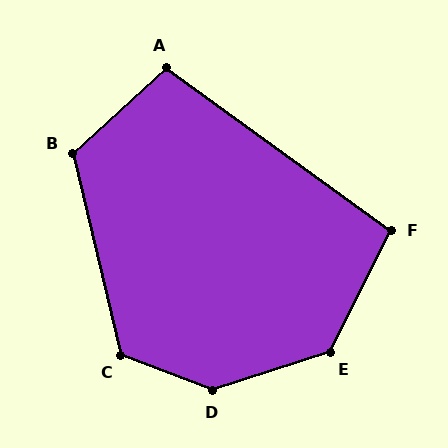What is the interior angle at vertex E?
Approximately 134 degrees (obtuse).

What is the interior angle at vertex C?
Approximately 125 degrees (obtuse).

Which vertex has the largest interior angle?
D, at approximately 141 degrees.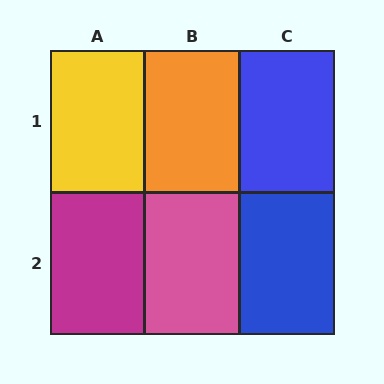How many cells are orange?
1 cell is orange.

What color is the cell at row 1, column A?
Yellow.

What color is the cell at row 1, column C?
Blue.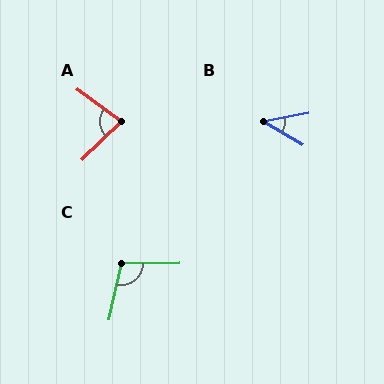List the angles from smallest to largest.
B (42°), A (82°), C (103°).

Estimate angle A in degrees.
Approximately 82 degrees.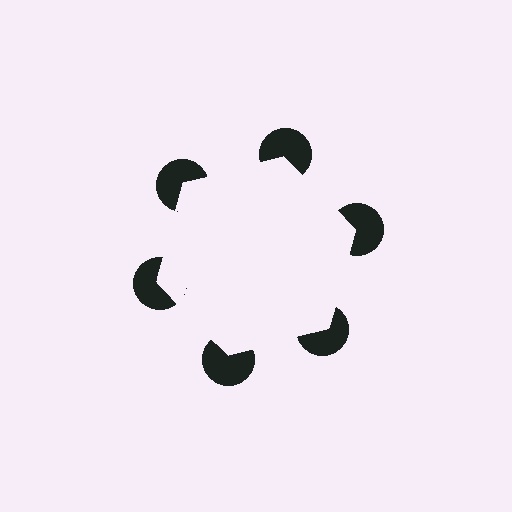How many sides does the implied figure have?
6 sides.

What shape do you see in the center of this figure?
An illusory hexagon — its edges are inferred from the aligned wedge cuts in the pac-man discs, not physically drawn.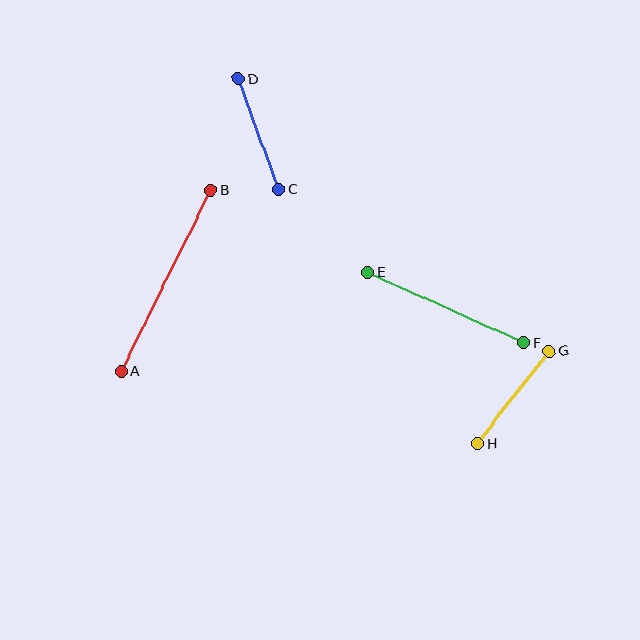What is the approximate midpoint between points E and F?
The midpoint is at approximately (446, 308) pixels.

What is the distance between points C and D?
The distance is approximately 118 pixels.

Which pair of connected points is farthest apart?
Points A and B are farthest apart.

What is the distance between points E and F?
The distance is approximately 171 pixels.